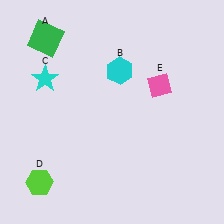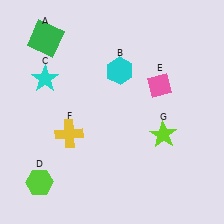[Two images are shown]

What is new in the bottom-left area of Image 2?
A yellow cross (F) was added in the bottom-left area of Image 2.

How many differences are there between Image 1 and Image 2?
There are 2 differences between the two images.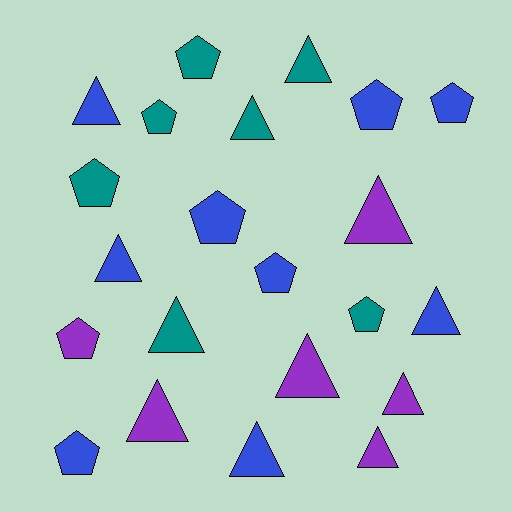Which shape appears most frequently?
Triangle, with 12 objects.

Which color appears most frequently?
Blue, with 9 objects.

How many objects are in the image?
There are 22 objects.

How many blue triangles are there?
There are 4 blue triangles.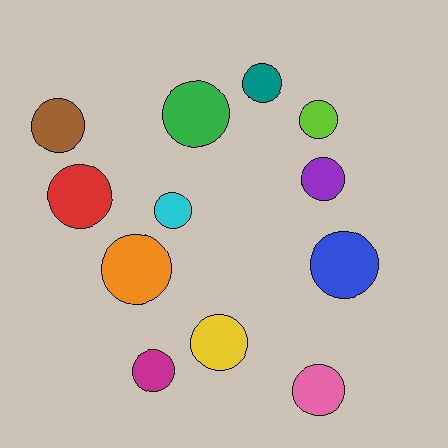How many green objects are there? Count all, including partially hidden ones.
There is 1 green object.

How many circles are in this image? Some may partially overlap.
There are 12 circles.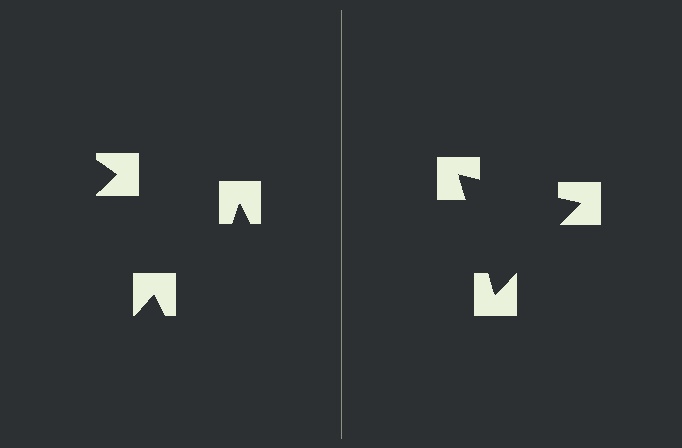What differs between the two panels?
The notched squares are positioned identically on both sides; only the wedge orientations differ. On the right they align to a triangle; on the left they are misaligned.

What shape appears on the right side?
An illusory triangle.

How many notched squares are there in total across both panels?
6 — 3 on each side.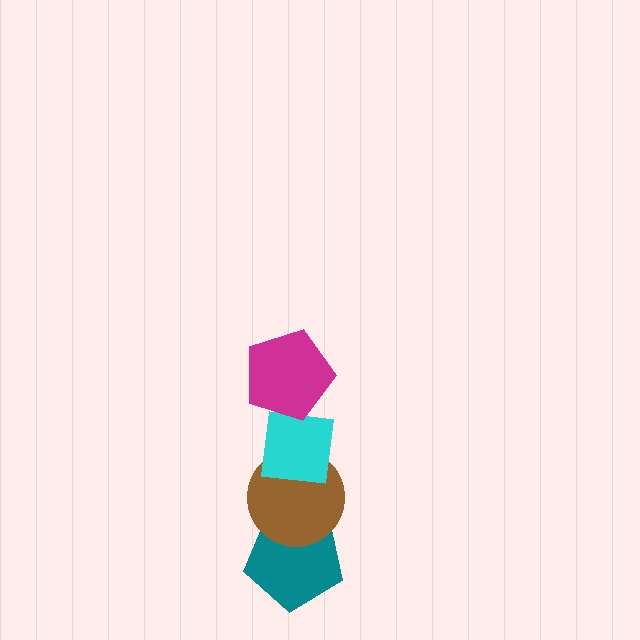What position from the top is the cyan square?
The cyan square is 2nd from the top.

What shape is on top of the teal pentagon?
The brown circle is on top of the teal pentagon.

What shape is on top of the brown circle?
The cyan square is on top of the brown circle.